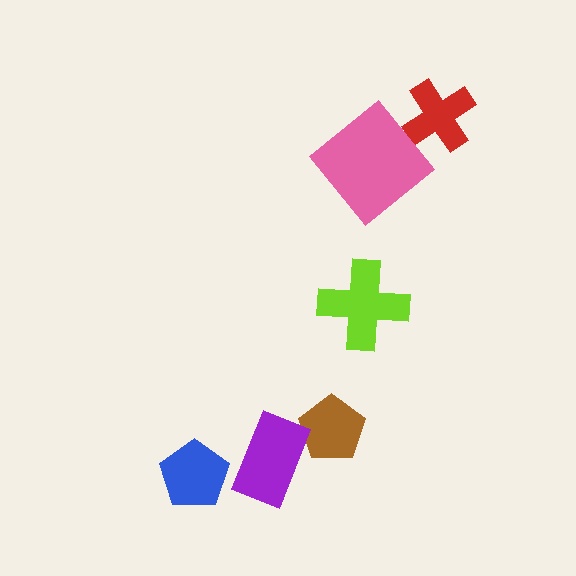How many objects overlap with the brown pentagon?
1 object overlaps with the brown pentagon.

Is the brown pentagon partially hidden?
Yes, it is partially covered by another shape.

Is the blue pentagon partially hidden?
No, no other shape covers it.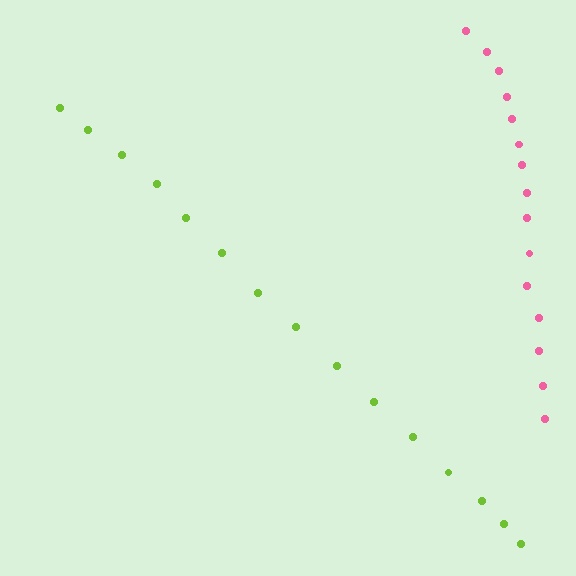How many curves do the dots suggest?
There are 2 distinct paths.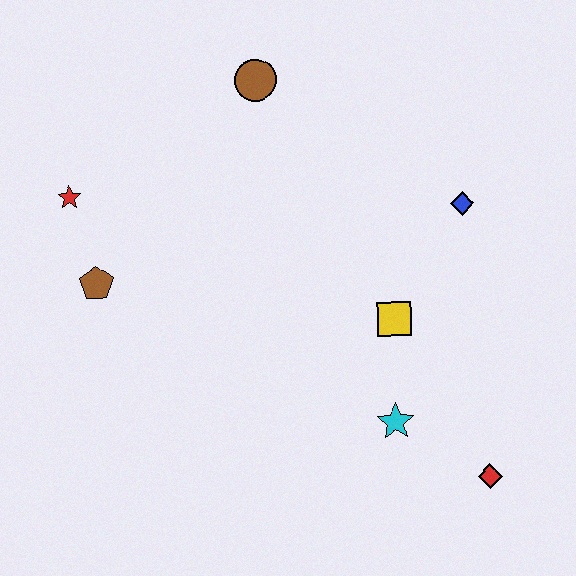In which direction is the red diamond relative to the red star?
The red diamond is to the right of the red star.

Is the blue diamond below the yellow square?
No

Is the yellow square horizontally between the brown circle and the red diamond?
Yes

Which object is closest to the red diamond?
The cyan star is closest to the red diamond.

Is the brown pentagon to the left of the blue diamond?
Yes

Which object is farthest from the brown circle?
The red diamond is farthest from the brown circle.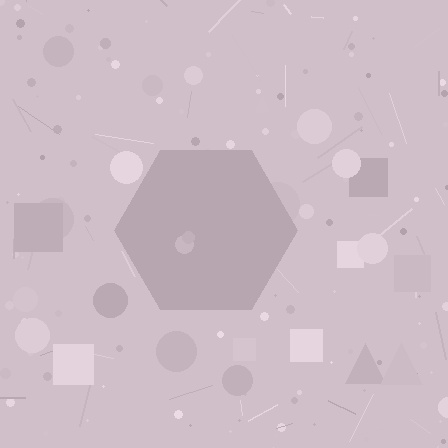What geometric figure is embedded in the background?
A hexagon is embedded in the background.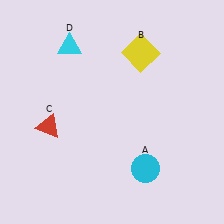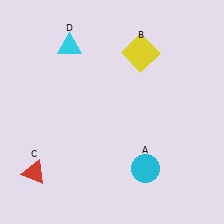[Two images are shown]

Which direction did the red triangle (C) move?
The red triangle (C) moved down.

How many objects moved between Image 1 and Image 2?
1 object moved between the two images.